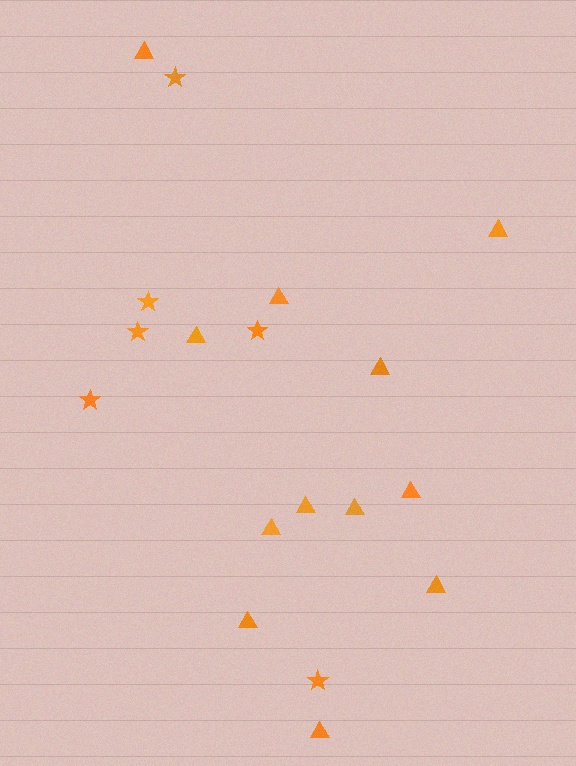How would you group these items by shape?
There are 2 groups: one group of triangles (12) and one group of stars (6).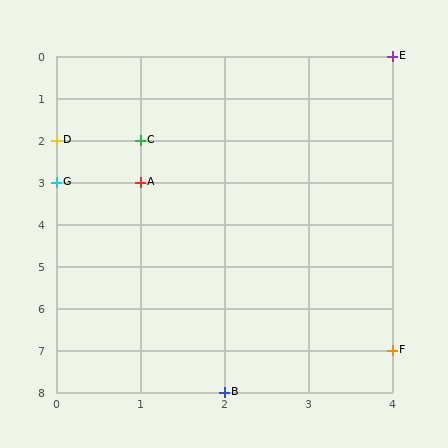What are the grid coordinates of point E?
Point E is at grid coordinates (4, 0).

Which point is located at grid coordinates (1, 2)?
Point C is at (1, 2).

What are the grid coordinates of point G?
Point G is at grid coordinates (0, 3).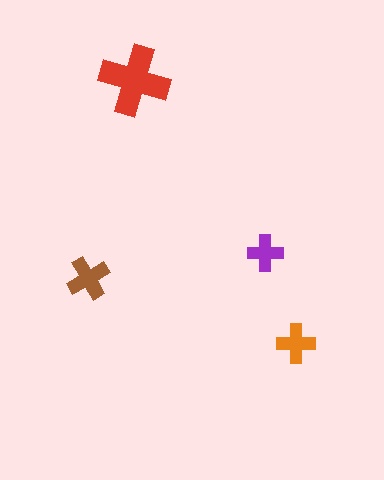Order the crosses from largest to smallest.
the red one, the brown one, the orange one, the purple one.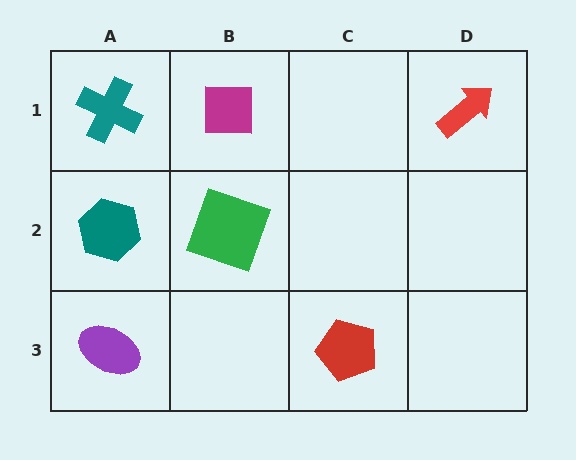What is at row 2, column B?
A green square.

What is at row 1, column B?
A magenta square.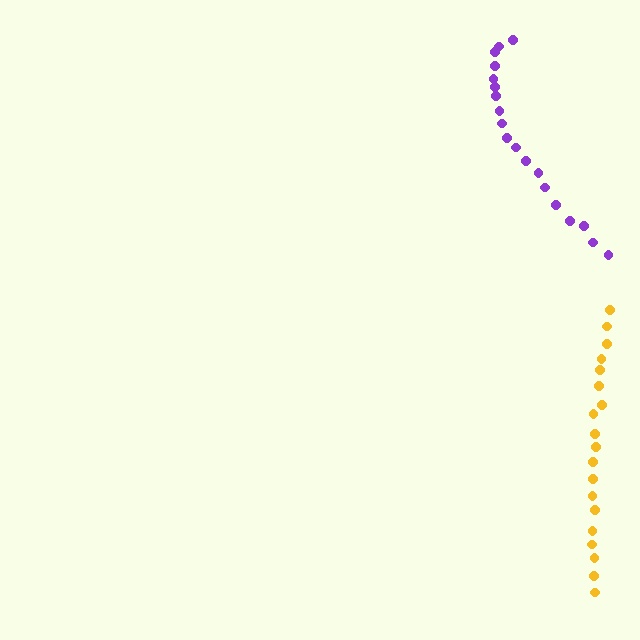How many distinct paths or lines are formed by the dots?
There are 2 distinct paths.